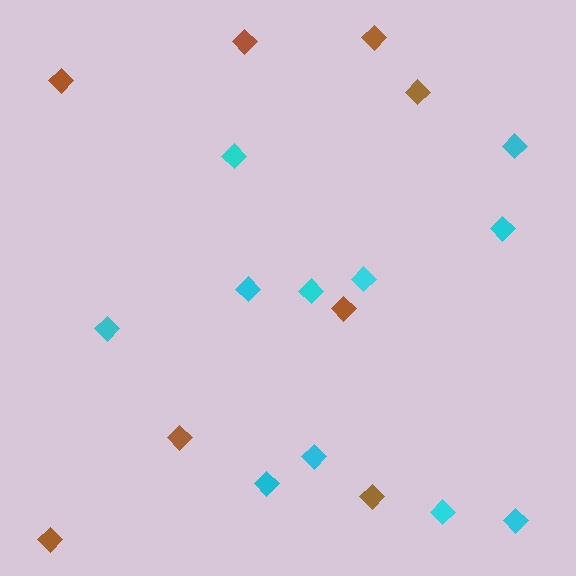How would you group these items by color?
There are 2 groups: one group of brown diamonds (8) and one group of cyan diamonds (11).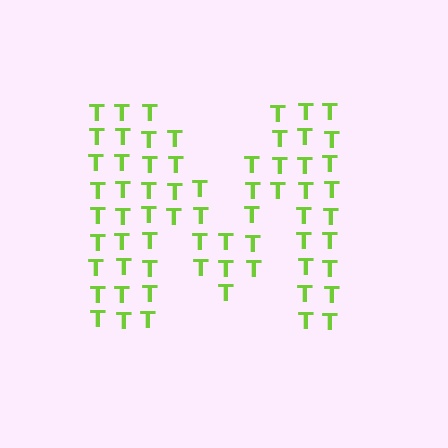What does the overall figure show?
The overall figure shows the letter M.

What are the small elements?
The small elements are letter T's.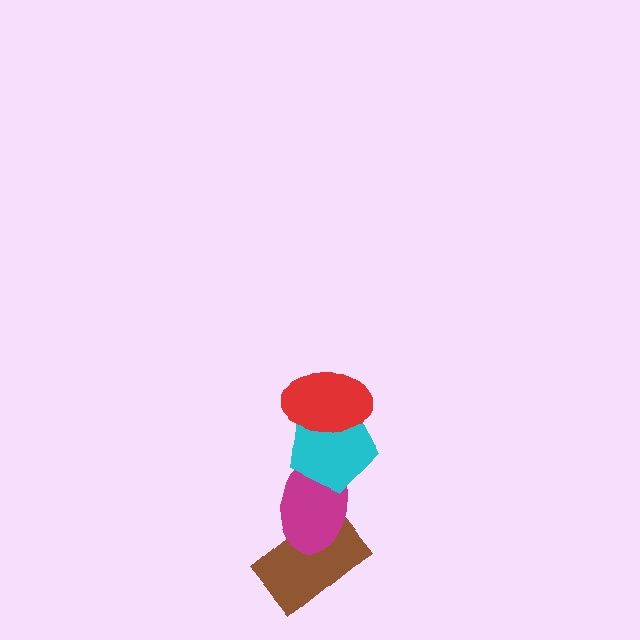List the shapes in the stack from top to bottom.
From top to bottom: the red ellipse, the cyan pentagon, the magenta ellipse, the brown rectangle.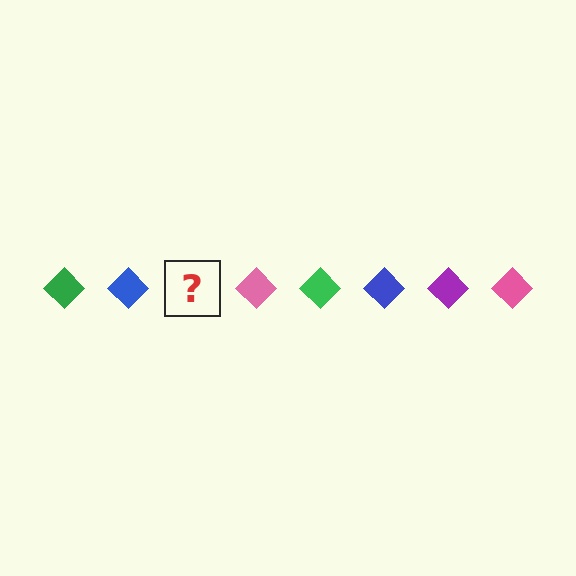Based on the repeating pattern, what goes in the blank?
The blank should be a purple diamond.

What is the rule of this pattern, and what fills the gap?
The rule is that the pattern cycles through green, blue, purple, pink diamonds. The gap should be filled with a purple diamond.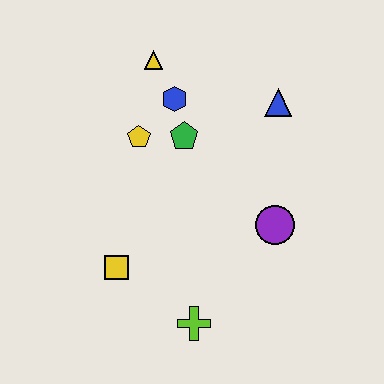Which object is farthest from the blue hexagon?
The lime cross is farthest from the blue hexagon.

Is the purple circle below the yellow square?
No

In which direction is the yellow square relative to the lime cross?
The yellow square is to the left of the lime cross.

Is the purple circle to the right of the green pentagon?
Yes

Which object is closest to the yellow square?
The lime cross is closest to the yellow square.